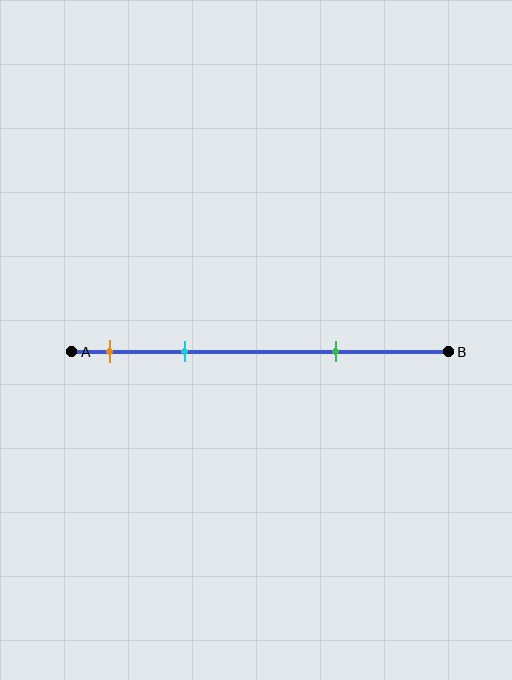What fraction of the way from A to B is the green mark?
The green mark is approximately 70% (0.7) of the way from A to B.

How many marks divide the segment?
There are 3 marks dividing the segment.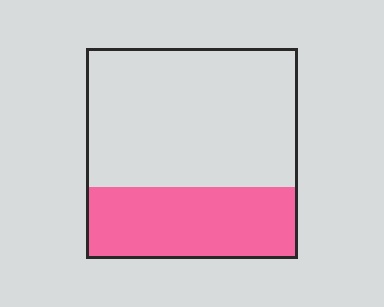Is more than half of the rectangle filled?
No.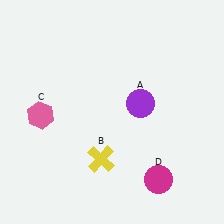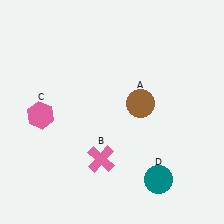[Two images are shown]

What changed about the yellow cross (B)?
In Image 1, B is yellow. In Image 2, it changed to pink.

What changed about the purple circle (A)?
In Image 1, A is purple. In Image 2, it changed to brown.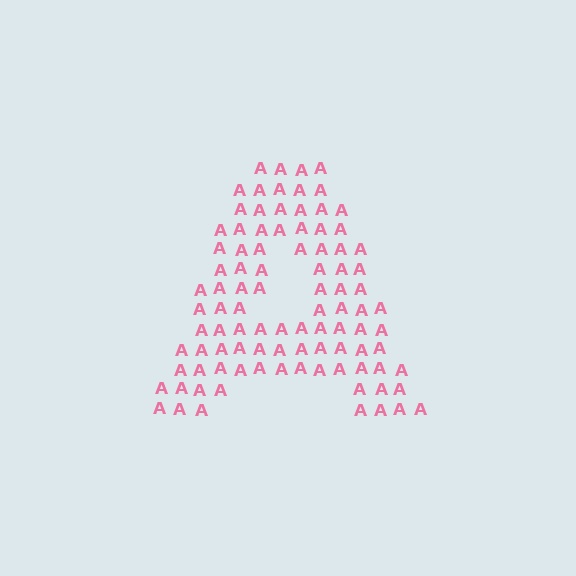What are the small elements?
The small elements are letter A's.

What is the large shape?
The large shape is the letter A.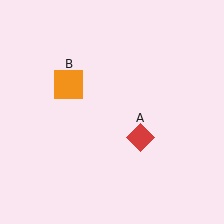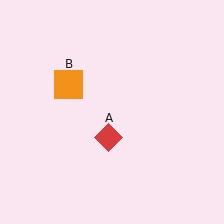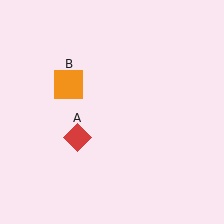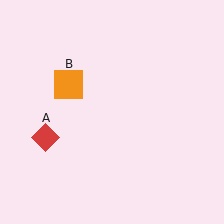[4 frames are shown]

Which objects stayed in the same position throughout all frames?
Orange square (object B) remained stationary.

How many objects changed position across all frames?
1 object changed position: red diamond (object A).